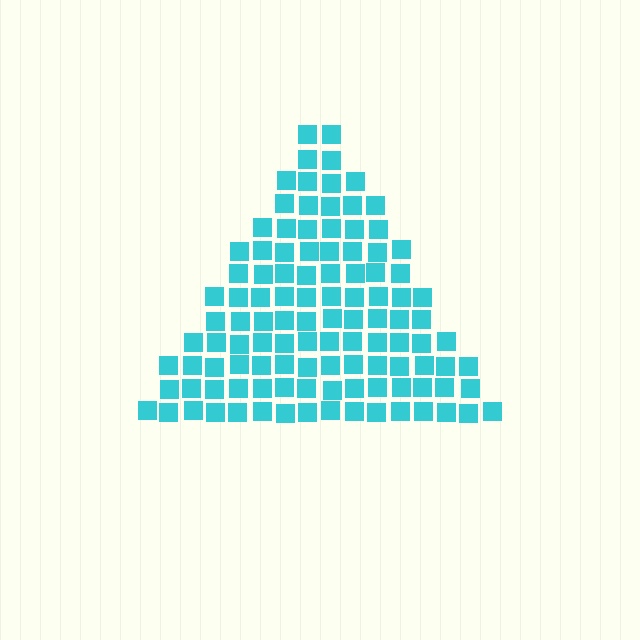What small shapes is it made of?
It is made of small squares.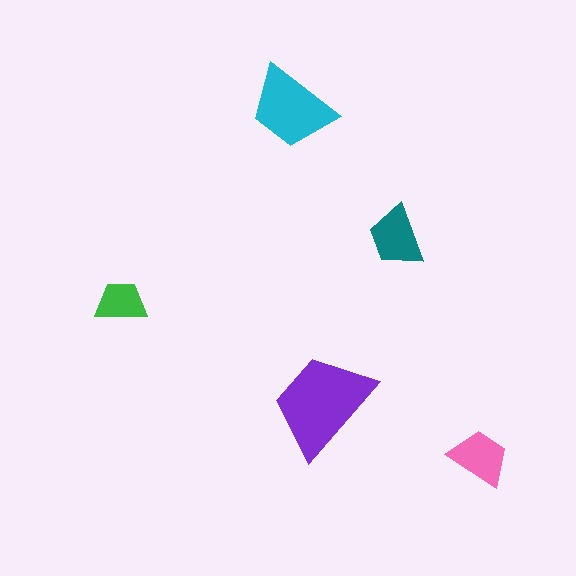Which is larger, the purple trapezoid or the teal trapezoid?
The purple one.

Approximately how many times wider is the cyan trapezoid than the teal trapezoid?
About 1.5 times wider.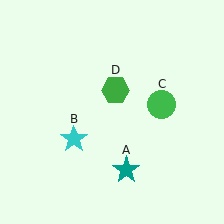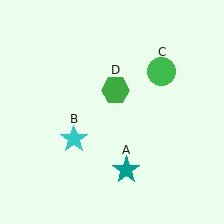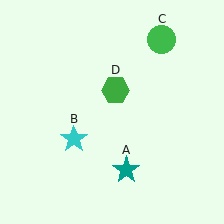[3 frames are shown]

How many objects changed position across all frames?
1 object changed position: green circle (object C).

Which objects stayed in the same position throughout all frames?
Teal star (object A) and cyan star (object B) and green hexagon (object D) remained stationary.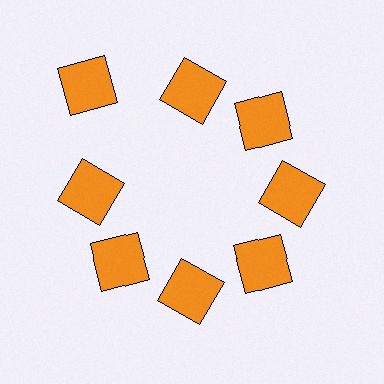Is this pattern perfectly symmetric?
No. The 8 orange squares are arranged in a ring, but one element near the 10 o'clock position is pushed outward from the center, breaking the 8-fold rotational symmetry.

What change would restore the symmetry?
The symmetry would be restored by moving it inward, back onto the ring so that all 8 squares sit at equal angles and equal distance from the center.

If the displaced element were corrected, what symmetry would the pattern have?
It would have 8-fold rotational symmetry — the pattern would map onto itself every 45 degrees.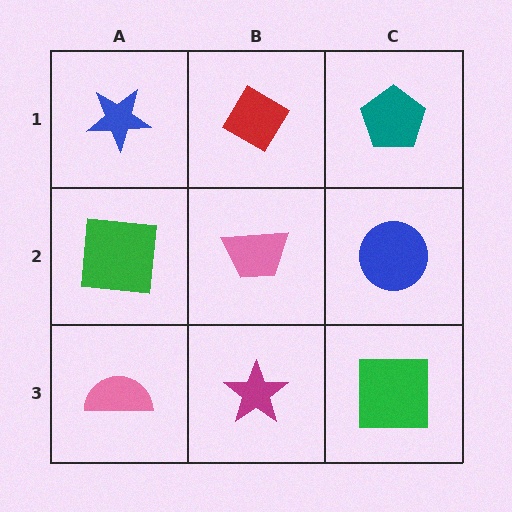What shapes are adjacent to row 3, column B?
A pink trapezoid (row 2, column B), a pink semicircle (row 3, column A), a green square (row 3, column C).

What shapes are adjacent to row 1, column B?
A pink trapezoid (row 2, column B), a blue star (row 1, column A), a teal pentagon (row 1, column C).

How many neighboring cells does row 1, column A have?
2.